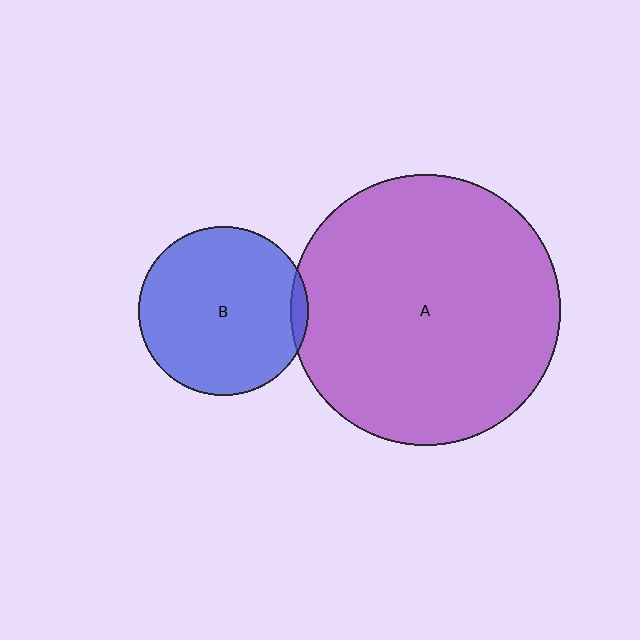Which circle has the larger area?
Circle A (purple).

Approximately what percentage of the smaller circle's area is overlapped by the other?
Approximately 5%.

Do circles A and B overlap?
Yes.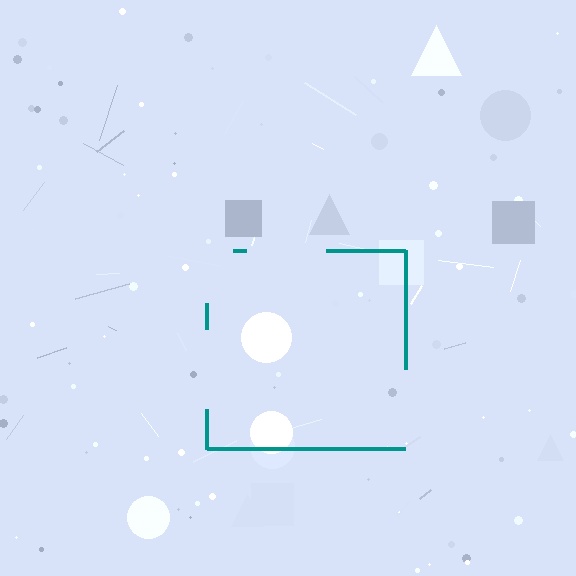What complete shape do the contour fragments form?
The contour fragments form a square.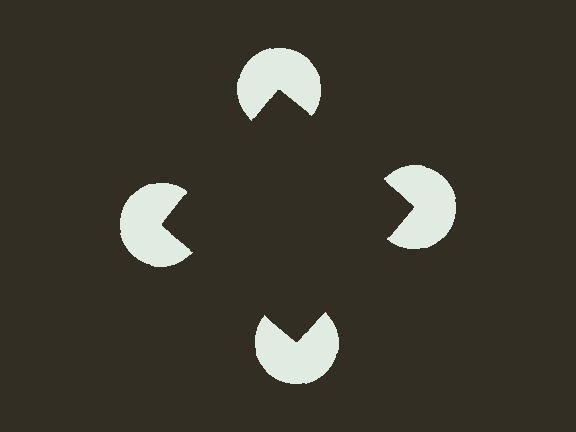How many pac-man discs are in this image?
There are 4 — one at each vertex of the illusory square.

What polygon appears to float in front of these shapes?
An illusory square — its edges are inferred from the aligned wedge cuts in the pac-man discs, not physically drawn.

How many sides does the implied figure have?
4 sides.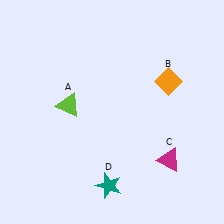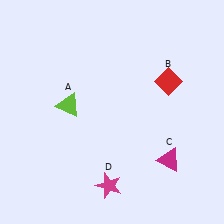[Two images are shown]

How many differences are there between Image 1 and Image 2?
There are 2 differences between the two images.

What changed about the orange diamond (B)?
In Image 1, B is orange. In Image 2, it changed to red.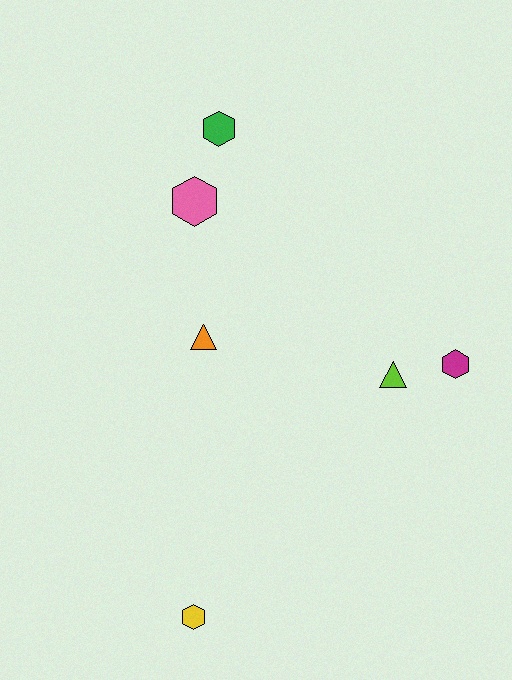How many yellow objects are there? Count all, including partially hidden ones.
There is 1 yellow object.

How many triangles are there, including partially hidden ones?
There are 2 triangles.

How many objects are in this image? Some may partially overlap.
There are 6 objects.